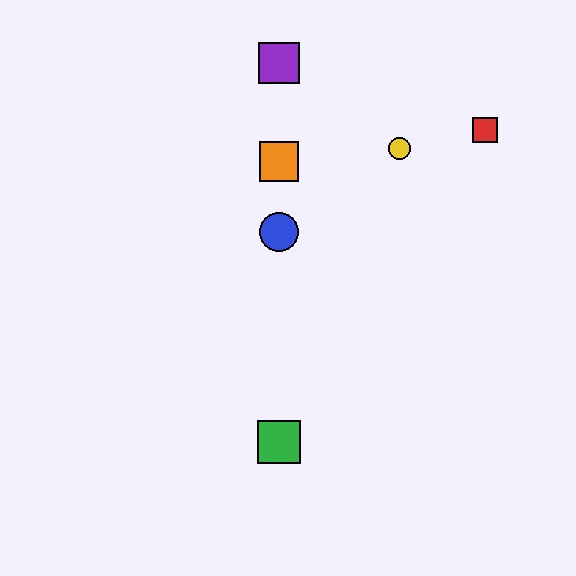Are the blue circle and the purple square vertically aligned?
Yes, both are at x≈279.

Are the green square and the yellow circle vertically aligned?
No, the green square is at x≈279 and the yellow circle is at x≈400.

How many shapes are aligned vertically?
4 shapes (the blue circle, the green square, the purple square, the orange square) are aligned vertically.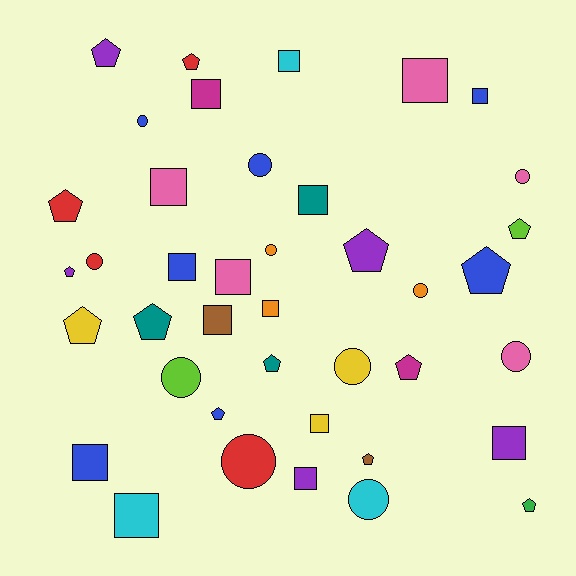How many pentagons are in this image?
There are 14 pentagons.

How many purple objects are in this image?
There are 5 purple objects.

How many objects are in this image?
There are 40 objects.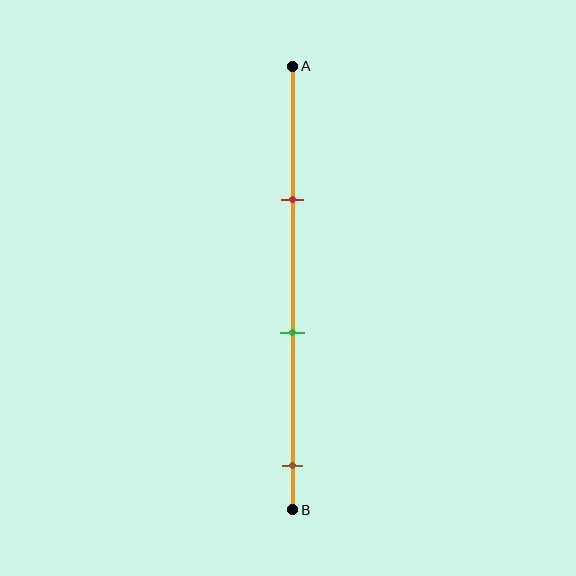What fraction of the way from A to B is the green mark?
The green mark is approximately 60% (0.6) of the way from A to B.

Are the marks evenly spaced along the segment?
Yes, the marks are approximately evenly spaced.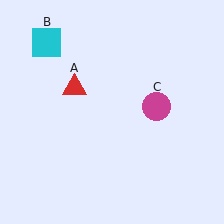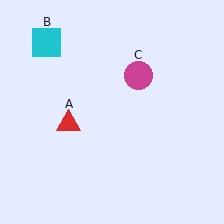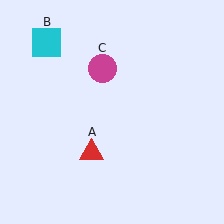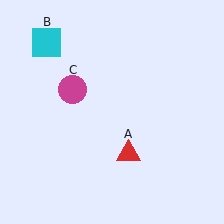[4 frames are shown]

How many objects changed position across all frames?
2 objects changed position: red triangle (object A), magenta circle (object C).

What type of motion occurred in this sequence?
The red triangle (object A), magenta circle (object C) rotated counterclockwise around the center of the scene.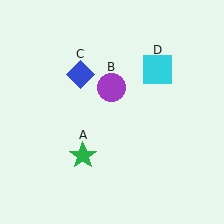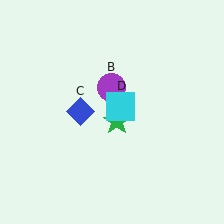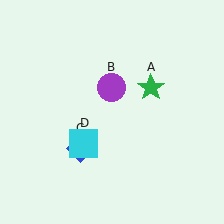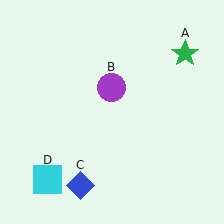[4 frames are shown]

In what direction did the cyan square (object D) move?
The cyan square (object D) moved down and to the left.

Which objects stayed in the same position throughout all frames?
Purple circle (object B) remained stationary.